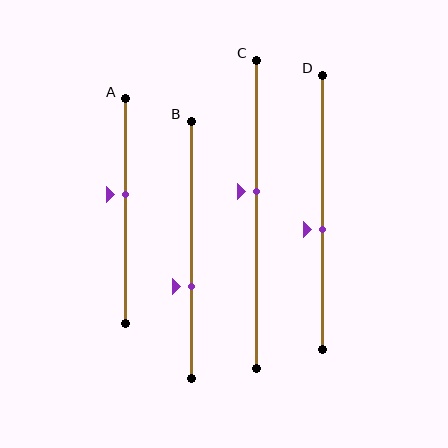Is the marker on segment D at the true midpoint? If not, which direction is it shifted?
No, the marker on segment D is shifted downward by about 6% of the segment length.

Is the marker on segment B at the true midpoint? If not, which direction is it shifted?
No, the marker on segment B is shifted downward by about 14% of the segment length.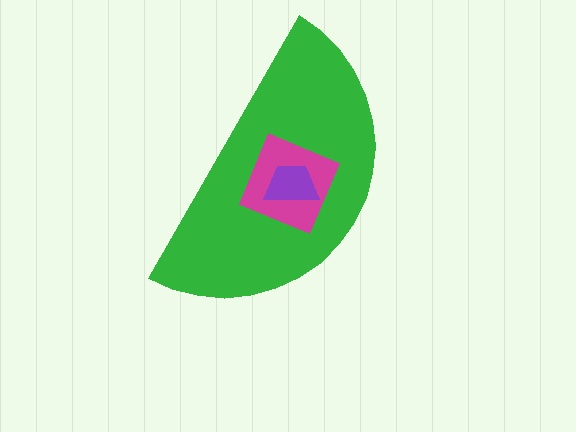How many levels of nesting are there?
3.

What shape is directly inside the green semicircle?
The magenta square.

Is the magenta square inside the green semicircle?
Yes.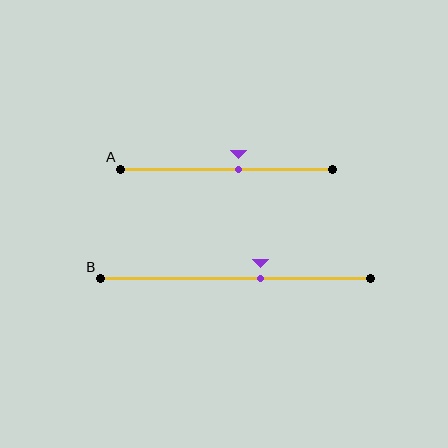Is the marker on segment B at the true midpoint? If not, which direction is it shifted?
No, the marker on segment B is shifted to the right by about 9% of the segment length.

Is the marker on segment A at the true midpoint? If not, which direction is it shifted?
No, the marker on segment A is shifted to the right by about 5% of the segment length.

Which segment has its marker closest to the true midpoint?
Segment A has its marker closest to the true midpoint.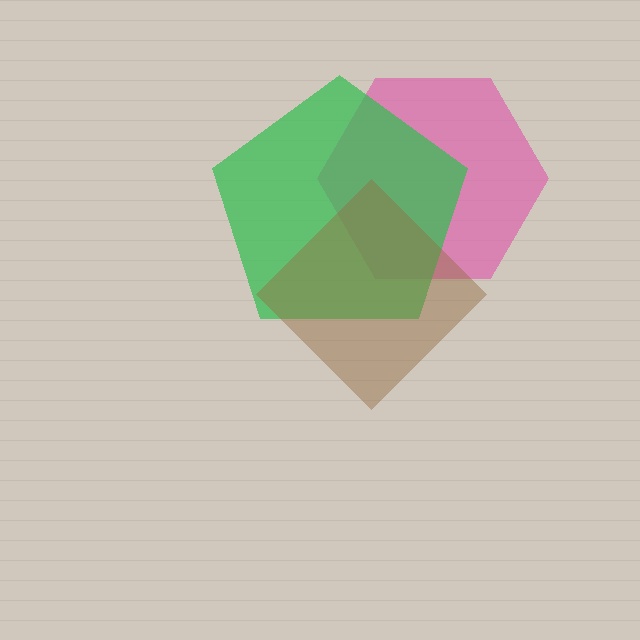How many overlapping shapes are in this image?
There are 3 overlapping shapes in the image.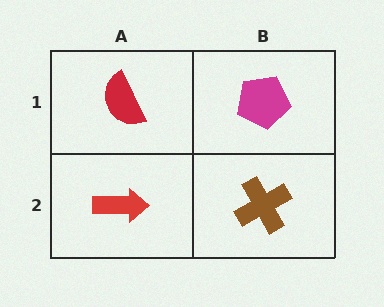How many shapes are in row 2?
2 shapes.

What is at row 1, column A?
A red semicircle.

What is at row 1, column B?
A magenta pentagon.